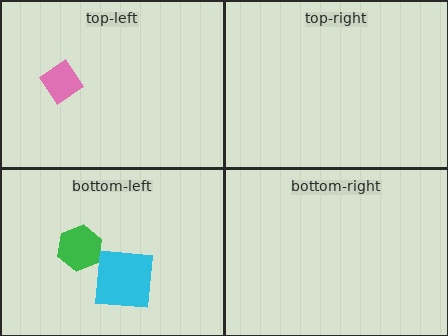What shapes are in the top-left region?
The pink diamond.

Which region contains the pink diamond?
The top-left region.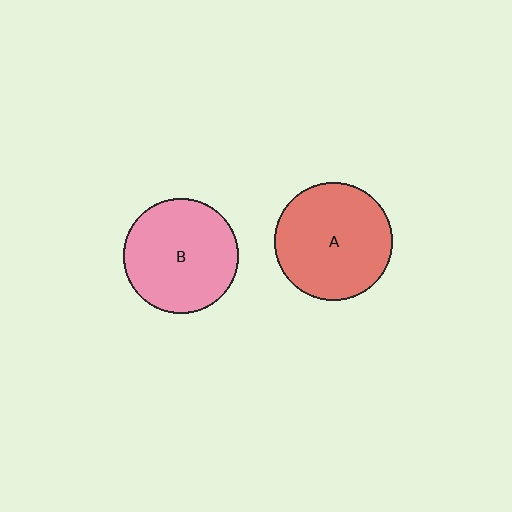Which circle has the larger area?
Circle A (red).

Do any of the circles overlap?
No, none of the circles overlap.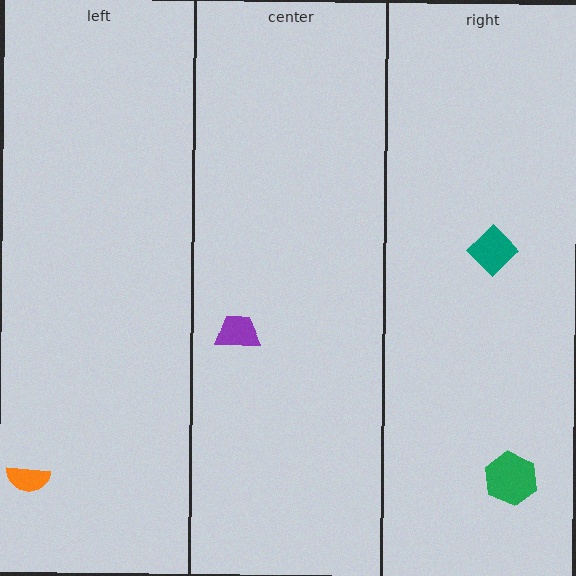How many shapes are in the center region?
1.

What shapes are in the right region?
The teal diamond, the green hexagon.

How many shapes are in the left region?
1.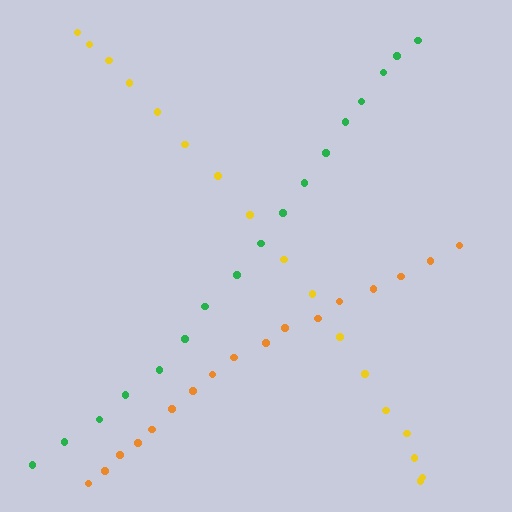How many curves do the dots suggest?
There are 3 distinct paths.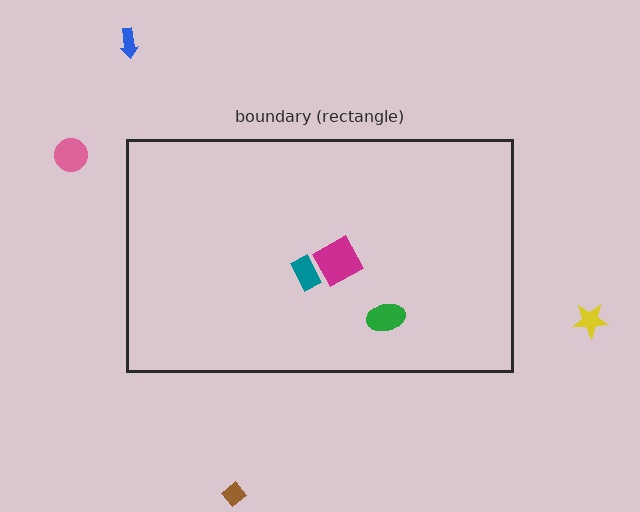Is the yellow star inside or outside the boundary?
Outside.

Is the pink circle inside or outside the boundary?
Outside.